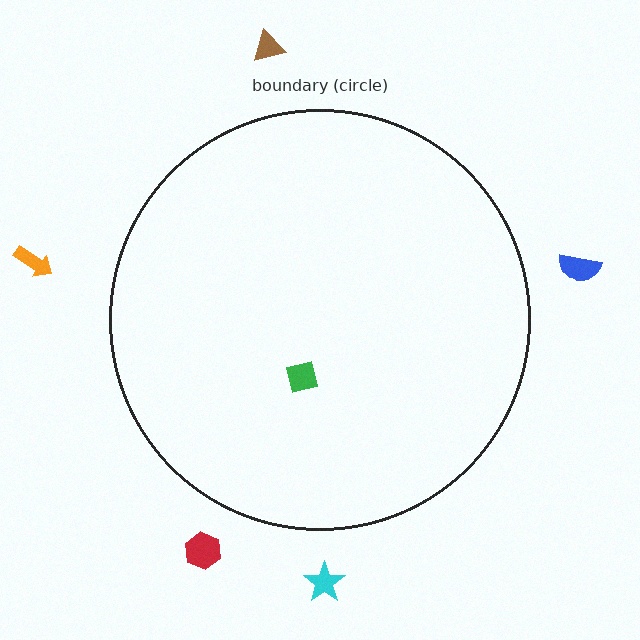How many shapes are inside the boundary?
1 inside, 5 outside.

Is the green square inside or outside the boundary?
Inside.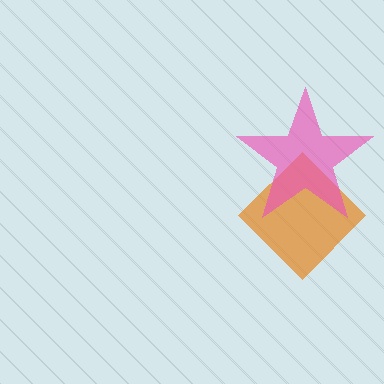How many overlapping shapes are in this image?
There are 2 overlapping shapes in the image.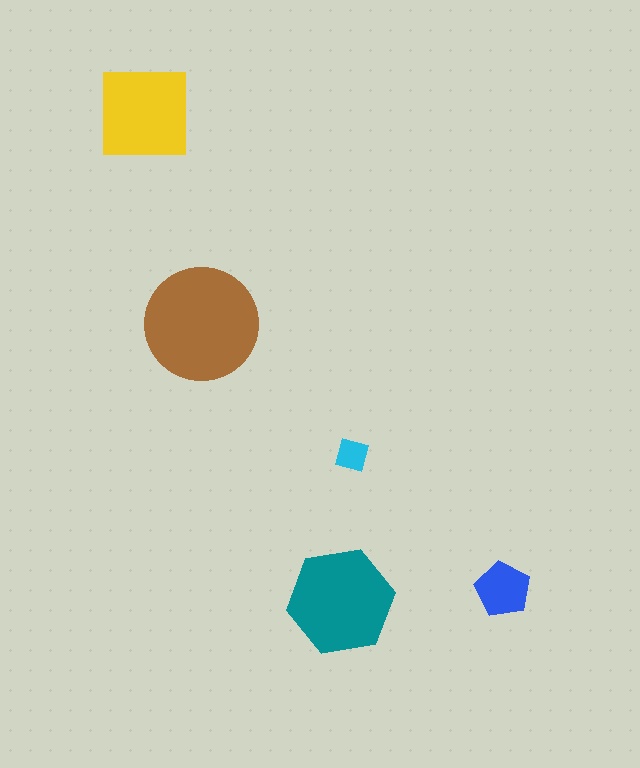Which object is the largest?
The brown circle.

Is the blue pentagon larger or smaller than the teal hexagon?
Smaller.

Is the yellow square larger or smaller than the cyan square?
Larger.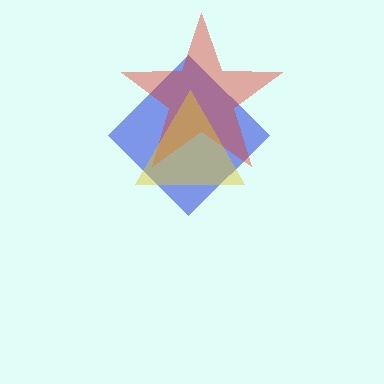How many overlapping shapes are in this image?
There are 3 overlapping shapes in the image.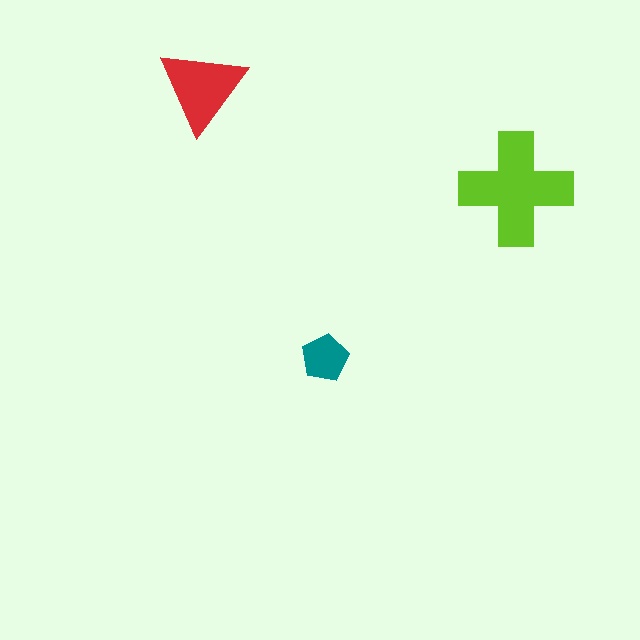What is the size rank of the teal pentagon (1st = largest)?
3rd.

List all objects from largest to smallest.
The lime cross, the red triangle, the teal pentagon.